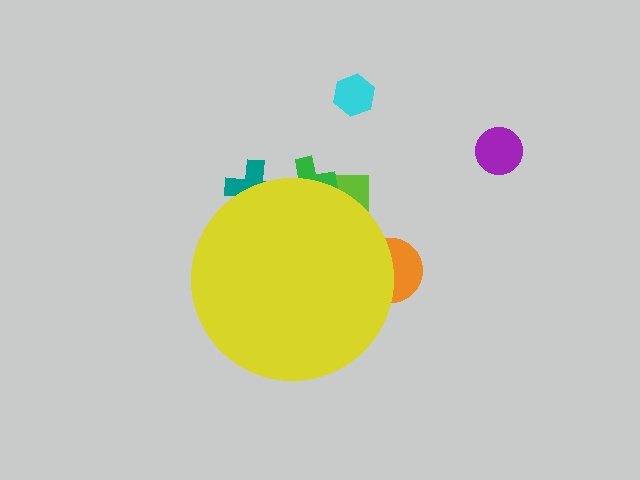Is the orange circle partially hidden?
Yes, the orange circle is partially hidden behind the yellow circle.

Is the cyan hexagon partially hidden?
No, the cyan hexagon is fully visible.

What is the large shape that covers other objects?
A yellow circle.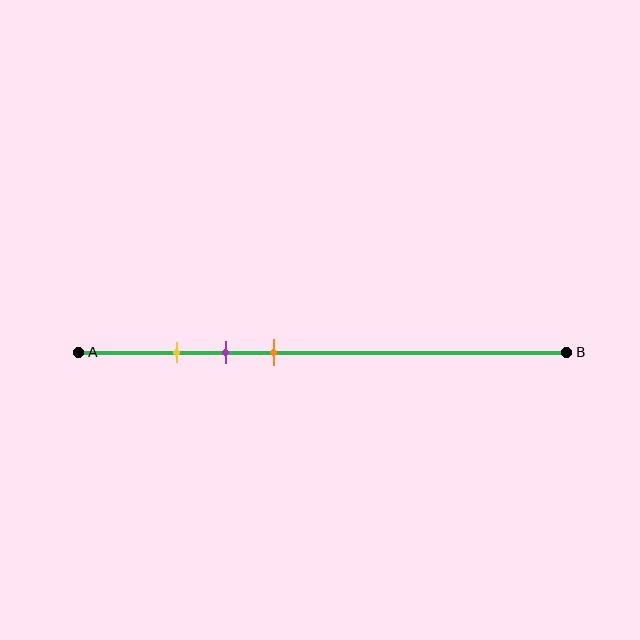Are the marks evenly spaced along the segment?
Yes, the marks are approximately evenly spaced.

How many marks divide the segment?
There are 3 marks dividing the segment.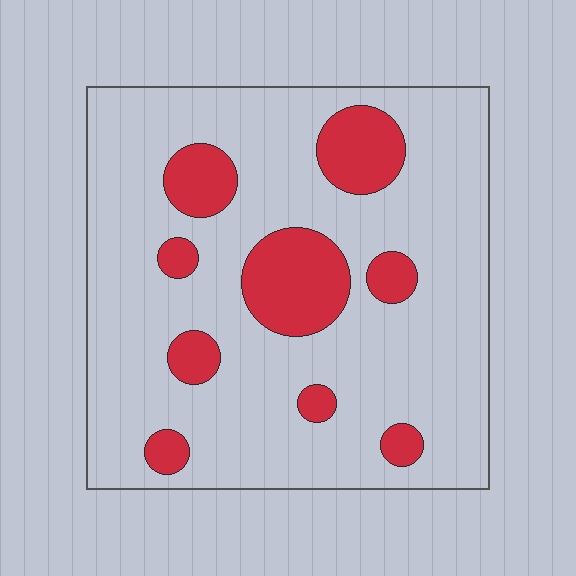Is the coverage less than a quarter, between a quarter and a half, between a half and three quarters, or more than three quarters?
Less than a quarter.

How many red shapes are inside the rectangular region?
9.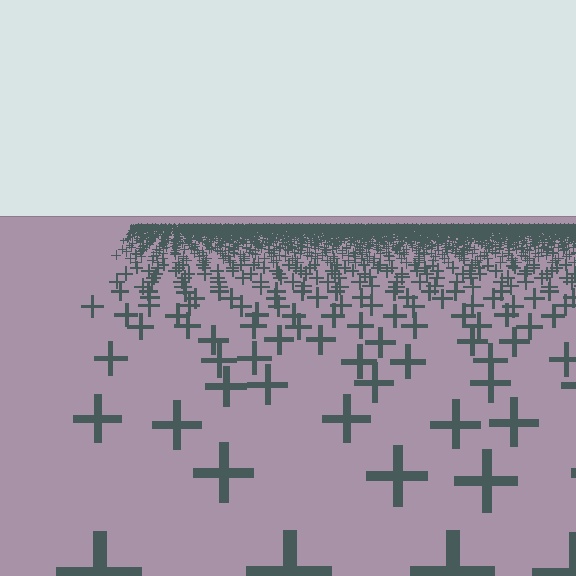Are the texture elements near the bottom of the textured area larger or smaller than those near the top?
Larger. Near the bottom, elements are closer to the viewer and appear at a bigger on-screen size.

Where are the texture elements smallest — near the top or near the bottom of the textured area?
Near the top.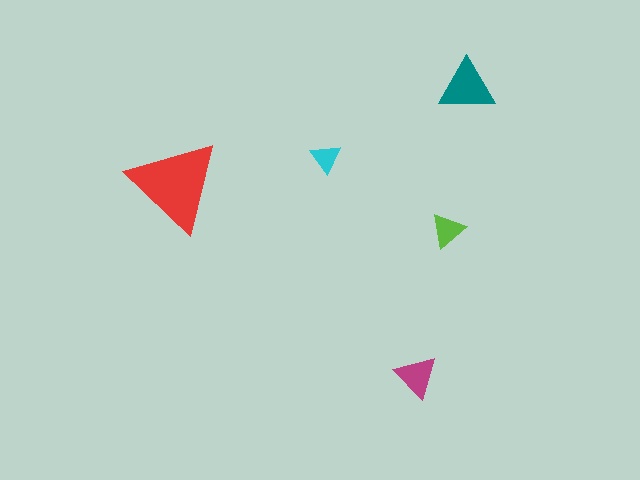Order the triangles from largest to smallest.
the red one, the teal one, the magenta one, the lime one, the cyan one.